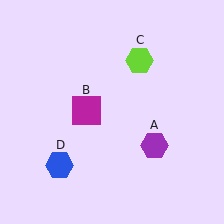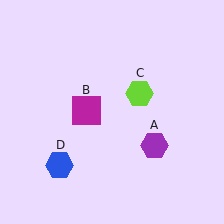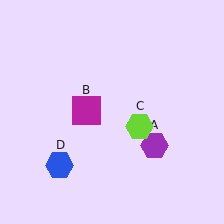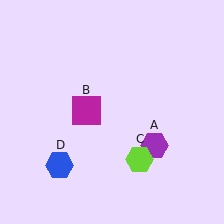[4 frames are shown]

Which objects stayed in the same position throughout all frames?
Purple hexagon (object A) and magenta square (object B) and blue hexagon (object D) remained stationary.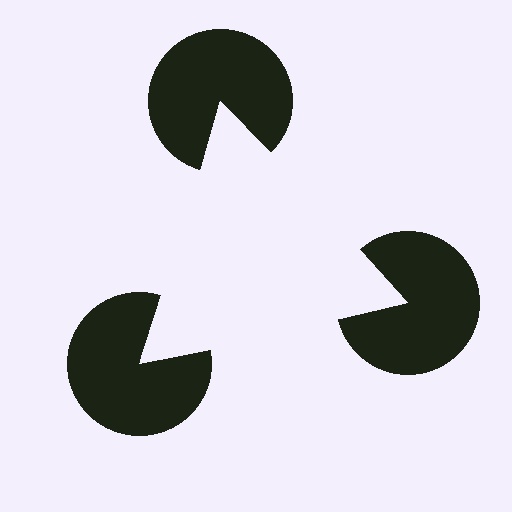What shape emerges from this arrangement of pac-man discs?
An illusory triangle — its edges are inferred from the aligned wedge cuts in the pac-man discs, not physically drawn.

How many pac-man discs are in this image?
There are 3 — one at each vertex of the illusory triangle.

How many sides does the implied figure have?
3 sides.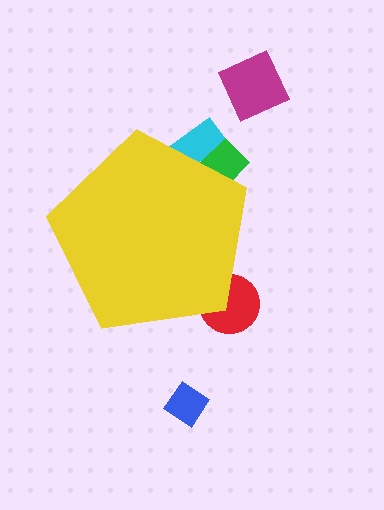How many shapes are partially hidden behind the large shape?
3 shapes are partially hidden.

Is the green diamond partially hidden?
Yes, the green diamond is partially hidden behind the yellow pentagon.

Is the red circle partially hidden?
Yes, the red circle is partially hidden behind the yellow pentagon.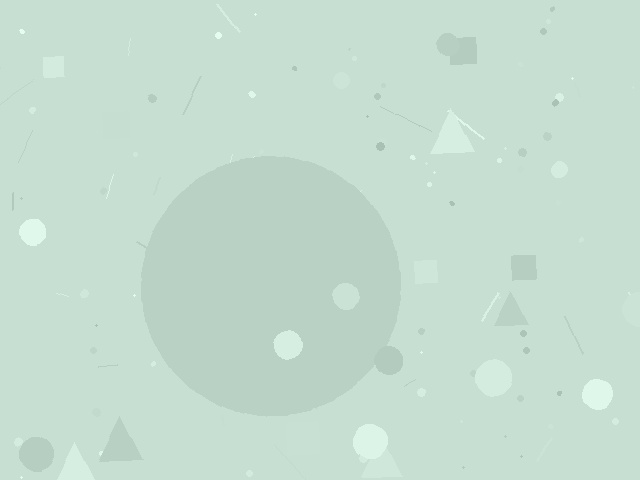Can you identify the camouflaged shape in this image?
The camouflaged shape is a circle.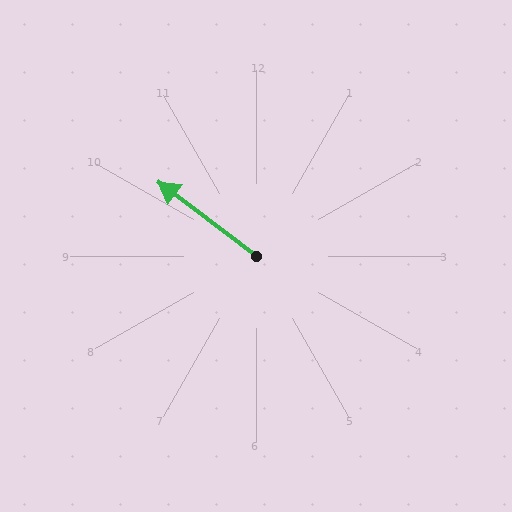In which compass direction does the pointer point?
Northwest.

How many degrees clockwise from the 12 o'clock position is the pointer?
Approximately 307 degrees.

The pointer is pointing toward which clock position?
Roughly 10 o'clock.